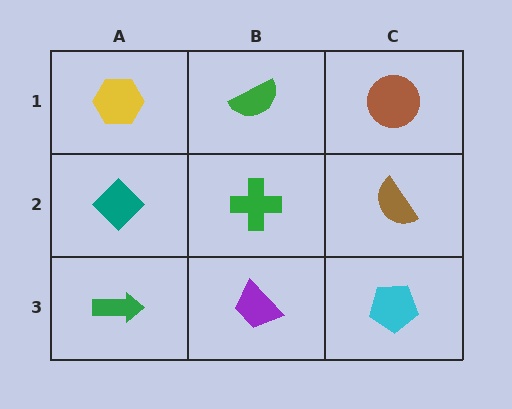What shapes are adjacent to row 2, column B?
A green semicircle (row 1, column B), a purple trapezoid (row 3, column B), a teal diamond (row 2, column A), a brown semicircle (row 2, column C).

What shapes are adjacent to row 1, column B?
A green cross (row 2, column B), a yellow hexagon (row 1, column A), a brown circle (row 1, column C).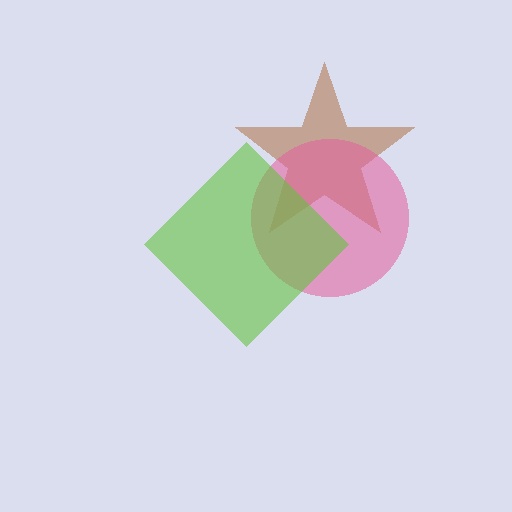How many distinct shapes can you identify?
There are 3 distinct shapes: a brown star, a pink circle, a lime diamond.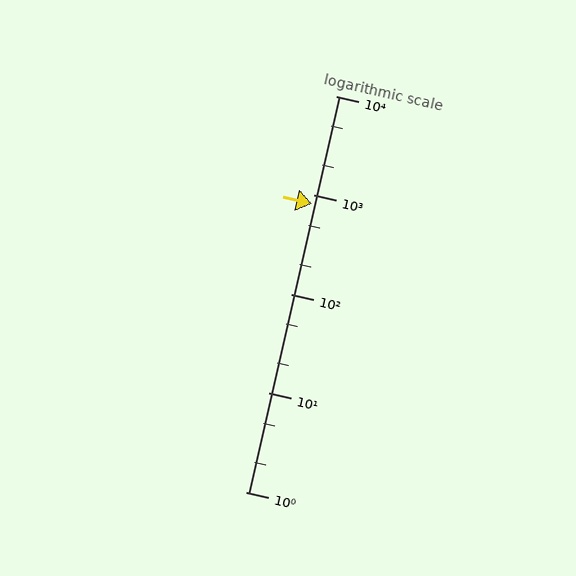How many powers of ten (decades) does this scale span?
The scale spans 4 decades, from 1 to 10000.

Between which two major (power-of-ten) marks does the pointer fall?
The pointer is between 100 and 1000.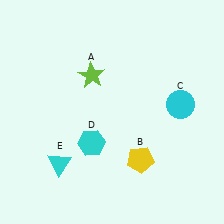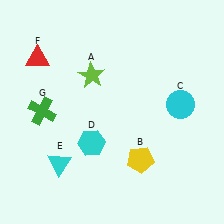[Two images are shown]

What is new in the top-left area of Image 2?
A green cross (G) was added in the top-left area of Image 2.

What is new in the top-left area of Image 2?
A red triangle (F) was added in the top-left area of Image 2.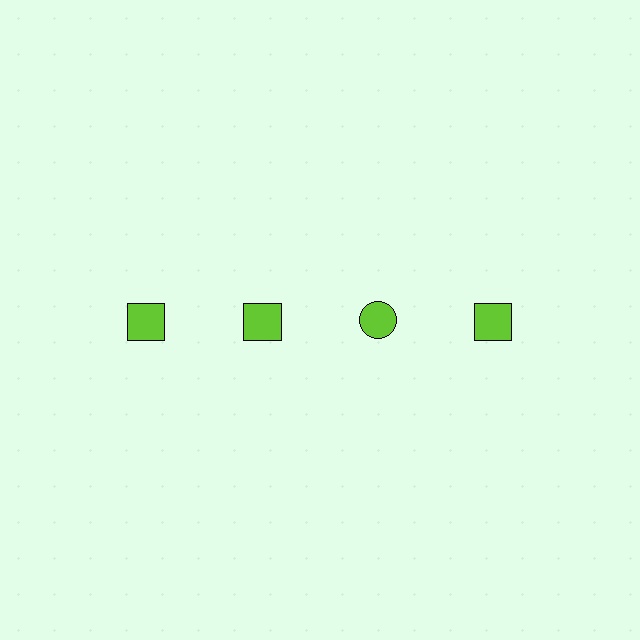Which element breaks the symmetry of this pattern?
The lime circle in the top row, center column breaks the symmetry. All other shapes are lime squares.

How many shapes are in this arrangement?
There are 4 shapes arranged in a grid pattern.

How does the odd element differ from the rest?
It has a different shape: circle instead of square.